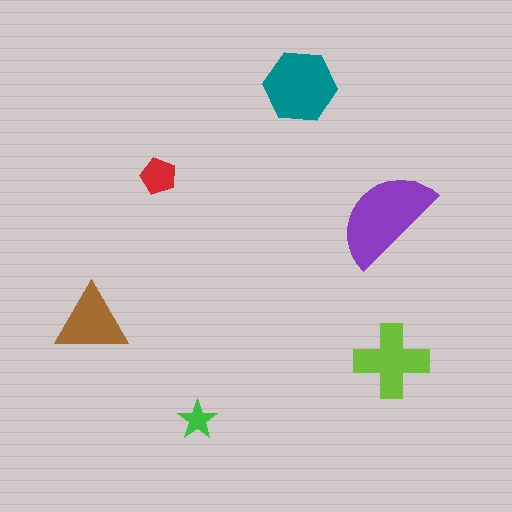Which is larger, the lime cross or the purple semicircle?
The purple semicircle.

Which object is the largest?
The purple semicircle.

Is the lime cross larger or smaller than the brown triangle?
Larger.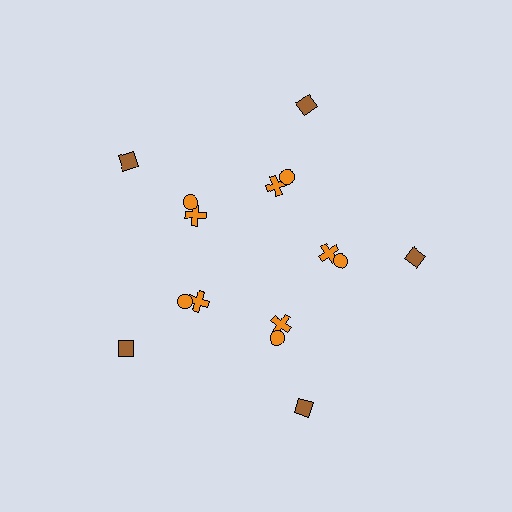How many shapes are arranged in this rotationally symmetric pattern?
There are 15 shapes, arranged in 5 groups of 3.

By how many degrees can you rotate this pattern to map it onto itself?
The pattern maps onto itself every 72 degrees of rotation.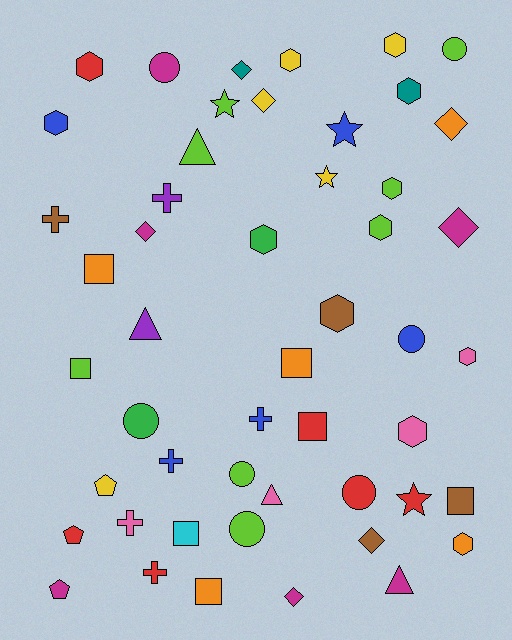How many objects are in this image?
There are 50 objects.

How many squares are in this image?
There are 7 squares.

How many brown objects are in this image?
There are 4 brown objects.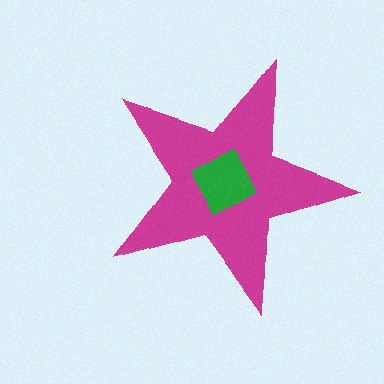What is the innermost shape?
The green diamond.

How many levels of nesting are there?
2.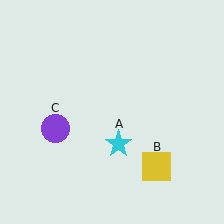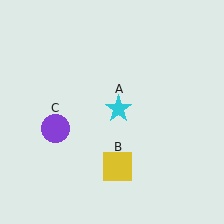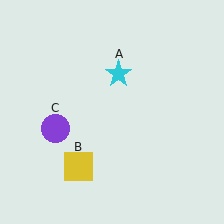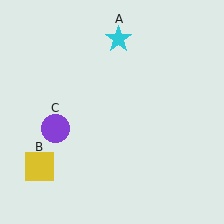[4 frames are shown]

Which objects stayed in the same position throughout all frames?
Purple circle (object C) remained stationary.